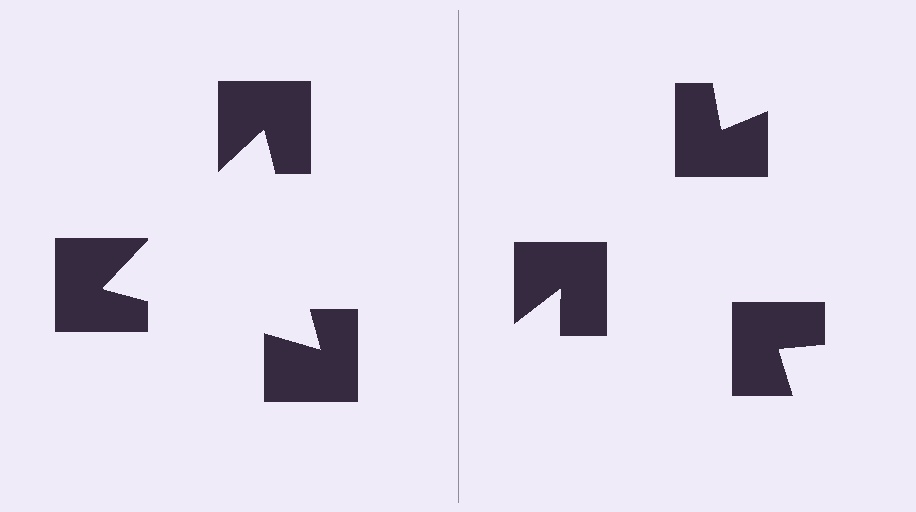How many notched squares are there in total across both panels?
6 — 3 on each side.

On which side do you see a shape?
An illusory triangle appears on the left side. On the right side the wedge cuts are rotated, so no coherent shape forms.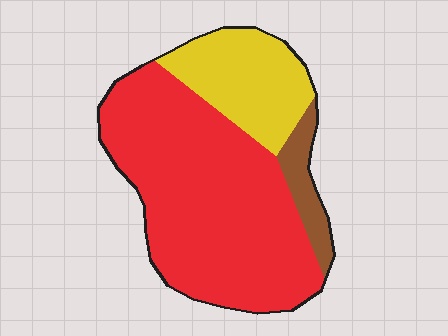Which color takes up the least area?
Brown, at roughly 10%.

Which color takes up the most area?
Red, at roughly 70%.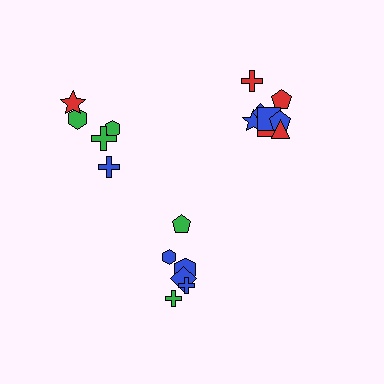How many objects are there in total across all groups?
There are 19 objects.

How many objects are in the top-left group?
There are 5 objects.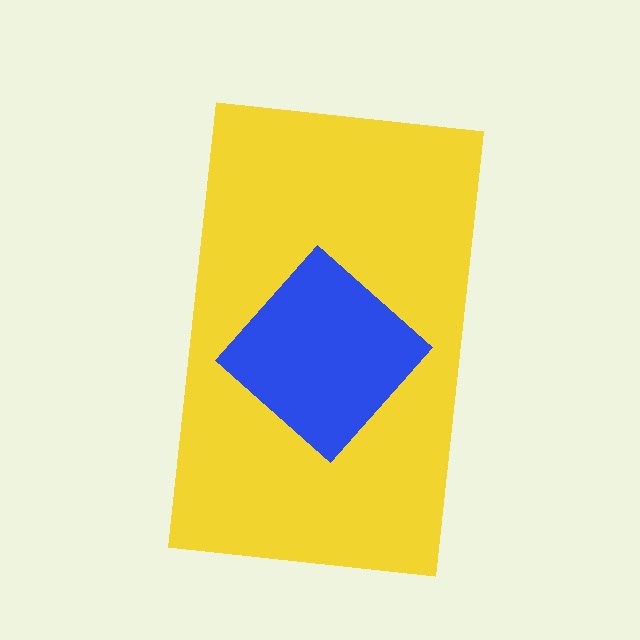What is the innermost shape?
The blue diamond.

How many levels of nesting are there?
2.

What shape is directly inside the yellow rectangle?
The blue diamond.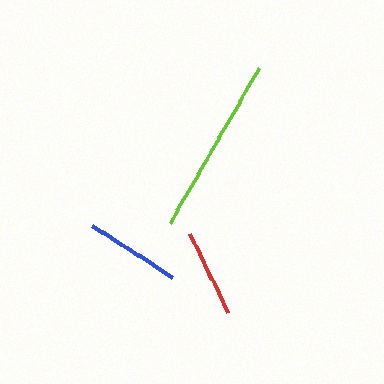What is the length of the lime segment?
The lime segment is approximately 179 pixels long.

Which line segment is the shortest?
The red line is the shortest at approximately 88 pixels.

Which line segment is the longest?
The lime line is the longest at approximately 179 pixels.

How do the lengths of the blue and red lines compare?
The blue and red lines are approximately the same length.